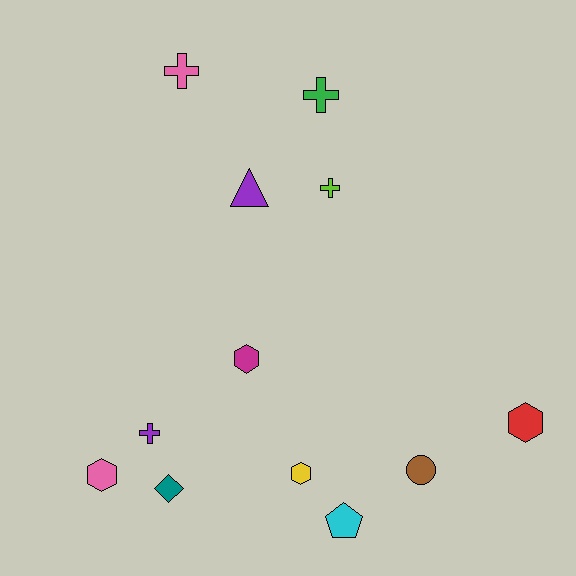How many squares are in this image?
There are no squares.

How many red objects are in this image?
There is 1 red object.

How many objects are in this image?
There are 12 objects.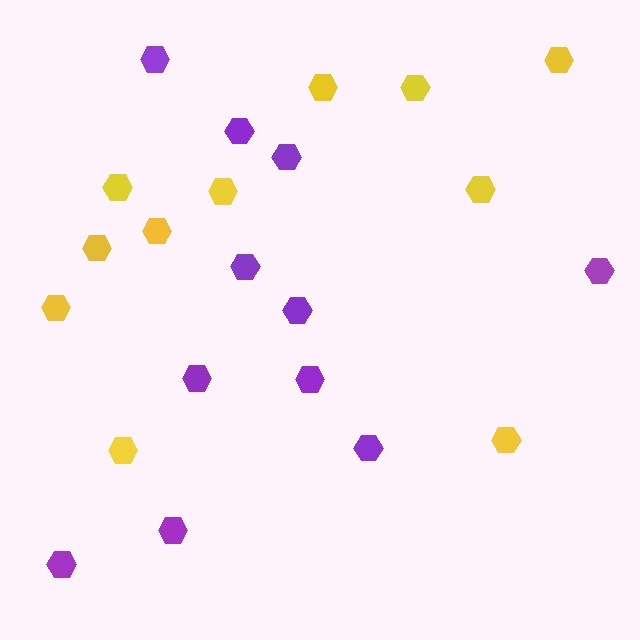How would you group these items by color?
There are 2 groups: one group of yellow hexagons (11) and one group of purple hexagons (11).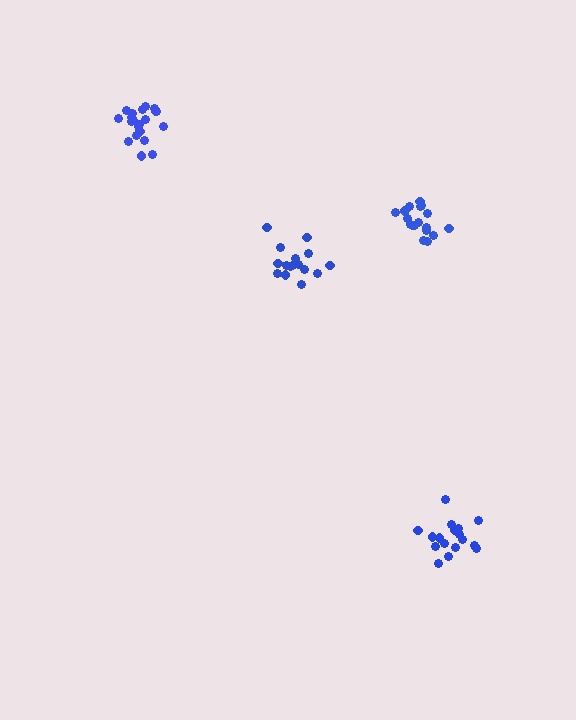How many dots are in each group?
Group 1: 21 dots, Group 2: 16 dots, Group 3: 19 dots, Group 4: 17 dots (73 total).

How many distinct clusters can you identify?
There are 4 distinct clusters.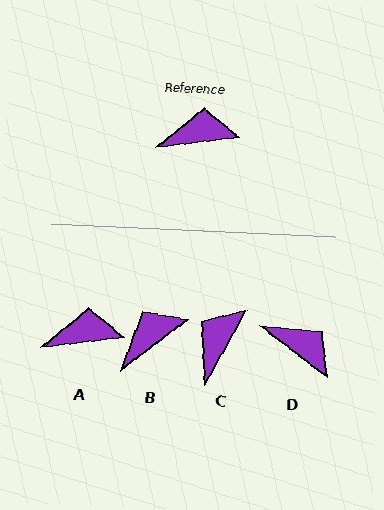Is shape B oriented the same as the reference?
No, it is off by about 29 degrees.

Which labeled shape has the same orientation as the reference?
A.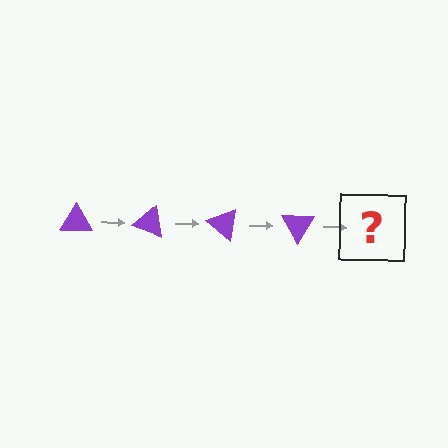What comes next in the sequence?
The next element should be a purple triangle rotated 80 degrees.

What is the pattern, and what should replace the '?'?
The pattern is that the triangle rotates 20 degrees each step. The '?' should be a purple triangle rotated 80 degrees.